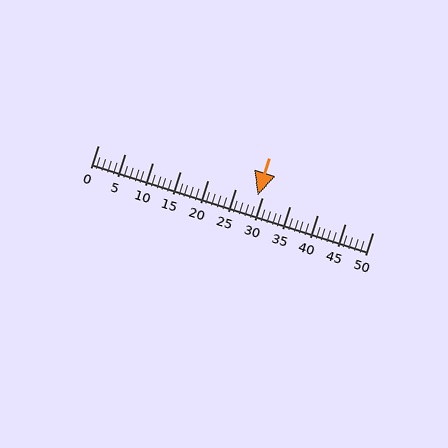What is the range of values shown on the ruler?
The ruler shows values from 0 to 50.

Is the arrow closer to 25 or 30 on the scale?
The arrow is closer to 30.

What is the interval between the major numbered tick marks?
The major tick marks are spaced 5 units apart.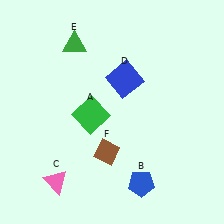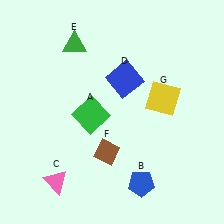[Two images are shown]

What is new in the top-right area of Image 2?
A yellow square (G) was added in the top-right area of Image 2.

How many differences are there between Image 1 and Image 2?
There is 1 difference between the two images.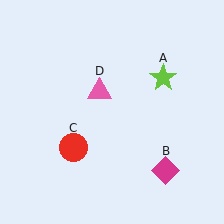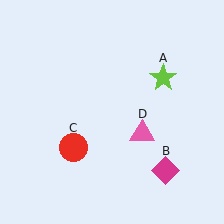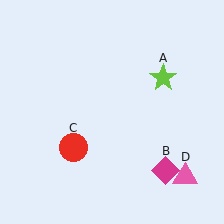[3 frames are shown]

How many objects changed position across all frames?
1 object changed position: pink triangle (object D).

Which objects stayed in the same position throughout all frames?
Lime star (object A) and magenta diamond (object B) and red circle (object C) remained stationary.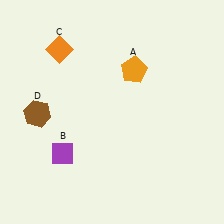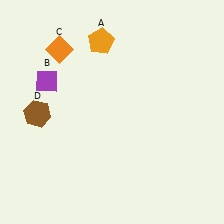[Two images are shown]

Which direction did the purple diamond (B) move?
The purple diamond (B) moved up.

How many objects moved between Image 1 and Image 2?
2 objects moved between the two images.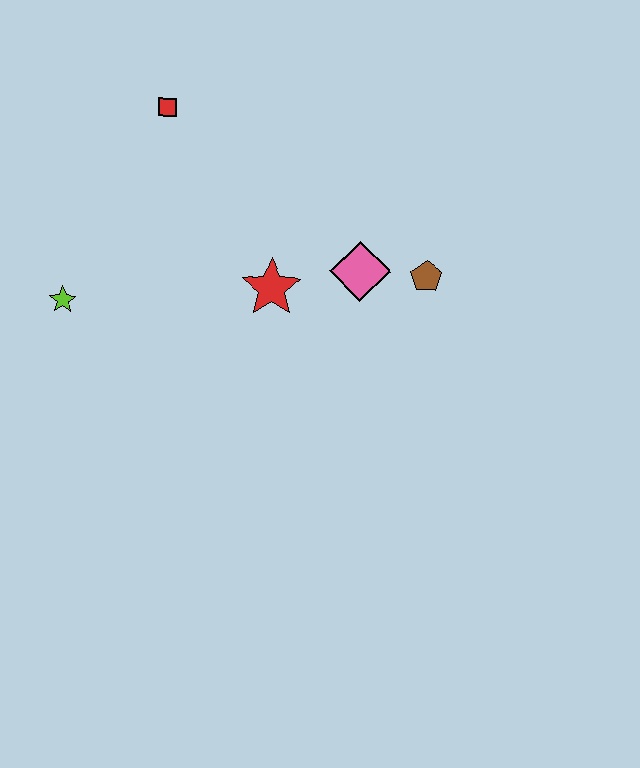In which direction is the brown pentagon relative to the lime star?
The brown pentagon is to the right of the lime star.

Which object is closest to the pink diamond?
The brown pentagon is closest to the pink diamond.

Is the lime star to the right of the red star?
No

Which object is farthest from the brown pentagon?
The lime star is farthest from the brown pentagon.